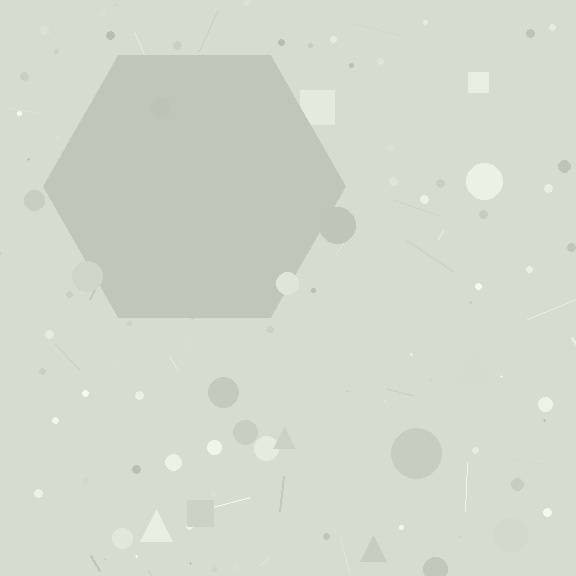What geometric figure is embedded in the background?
A hexagon is embedded in the background.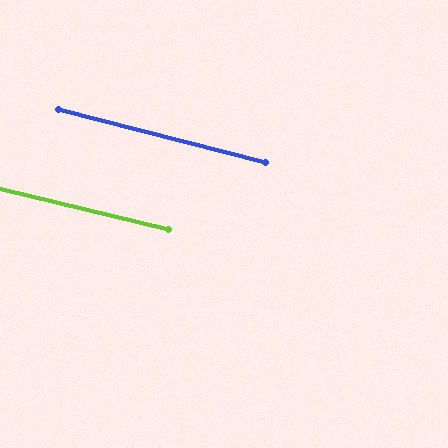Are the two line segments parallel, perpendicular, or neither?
Parallel — their directions differ by only 1.1°.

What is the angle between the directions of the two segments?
Approximately 1 degree.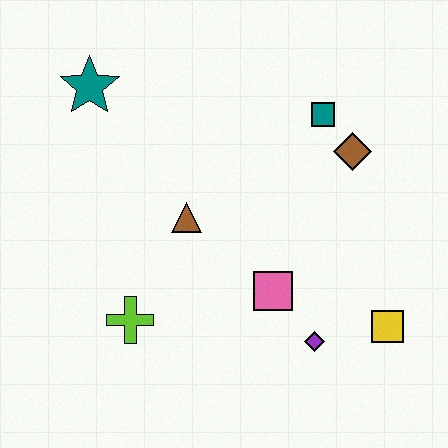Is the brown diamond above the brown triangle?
Yes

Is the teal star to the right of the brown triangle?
No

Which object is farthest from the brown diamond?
The lime cross is farthest from the brown diamond.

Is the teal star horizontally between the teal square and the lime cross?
No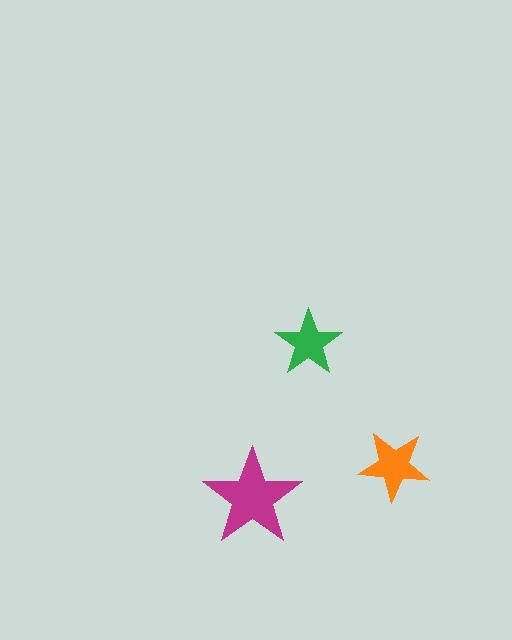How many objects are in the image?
There are 3 objects in the image.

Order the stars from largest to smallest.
the magenta one, the orange one, the green one.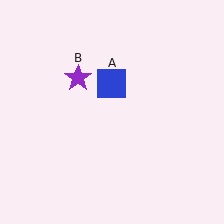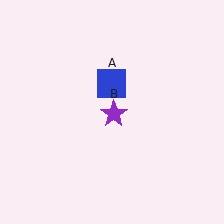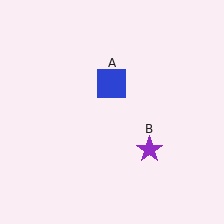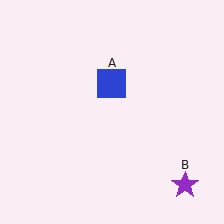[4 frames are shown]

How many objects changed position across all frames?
1 object changed position: purple star (object B).